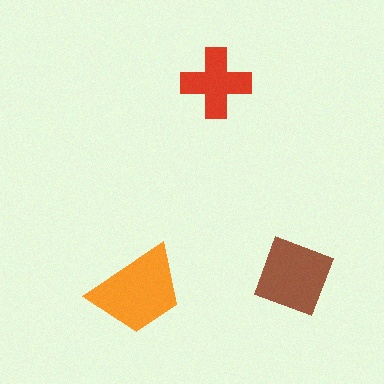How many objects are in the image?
There are 3 objects in the image.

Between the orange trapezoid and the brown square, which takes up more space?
The orange trapezoid.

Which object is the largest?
The orange trapezoid.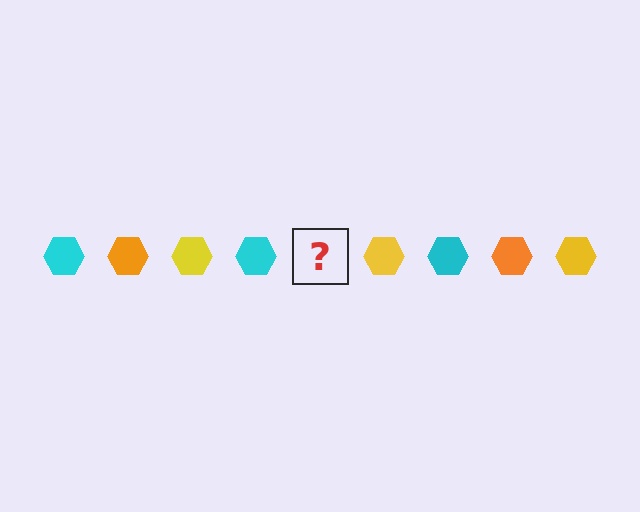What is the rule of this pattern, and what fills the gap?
The rule is that the pattern cycles through cyan, orange, yellow hexagons. The gap should be filled with an orange hexagon.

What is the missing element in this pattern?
The missing element is an orange hexagon.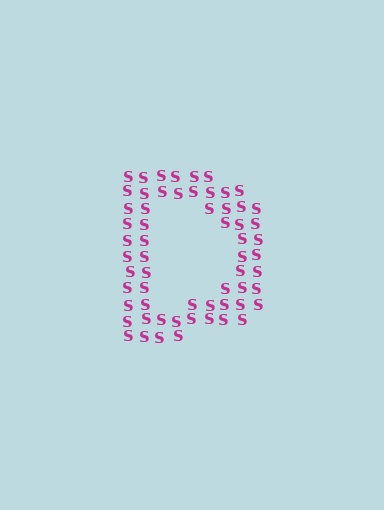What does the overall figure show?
The overall figure shows the letter D.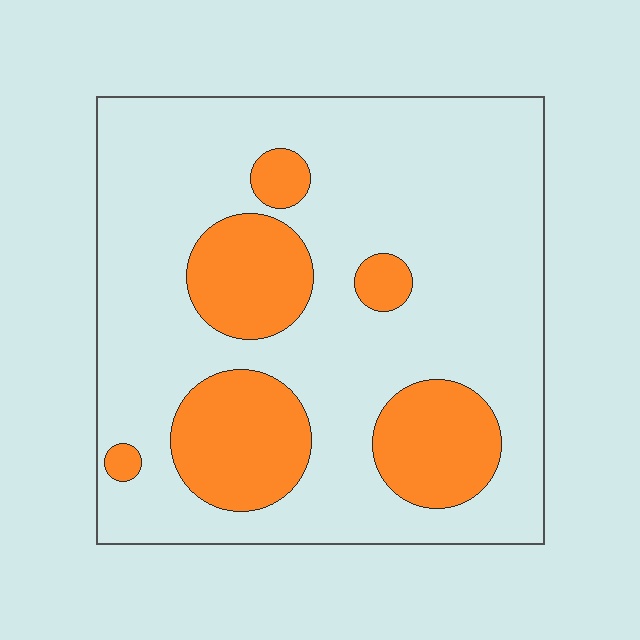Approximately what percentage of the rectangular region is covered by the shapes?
Approximately 25%.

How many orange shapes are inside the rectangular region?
6.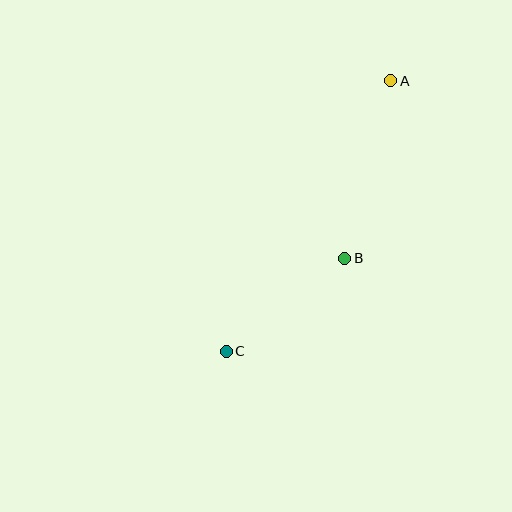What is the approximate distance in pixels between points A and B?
The distance between A and B is approximately 184 pixels.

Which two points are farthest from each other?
Points A and C are farthest from each other.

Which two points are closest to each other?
Points B and C are closest to each other.